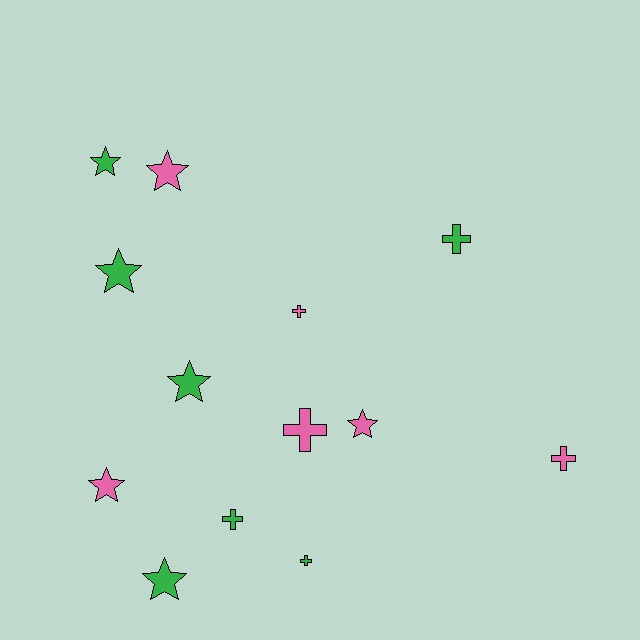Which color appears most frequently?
Green, with 7 objects.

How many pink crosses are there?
There are 3 pink crosses.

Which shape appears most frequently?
Star, with 7 objects.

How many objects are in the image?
There are 13 objects.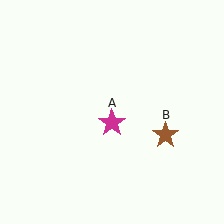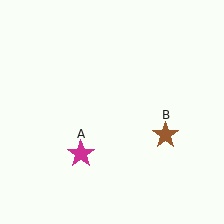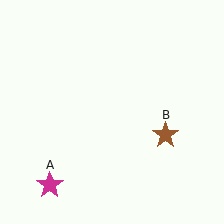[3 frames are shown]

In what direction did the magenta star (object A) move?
The magenta star (object A) moved down and to the left.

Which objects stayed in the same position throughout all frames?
Brown star (object B) remained stationary.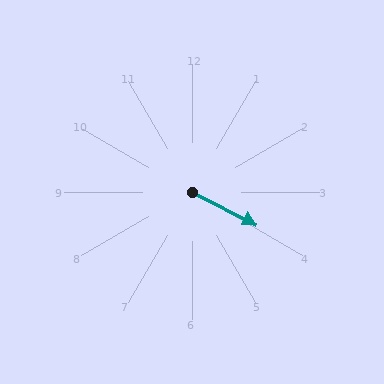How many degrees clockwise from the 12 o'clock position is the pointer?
Approximately 117 degrees.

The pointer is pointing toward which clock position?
Roughly 4 o'clock.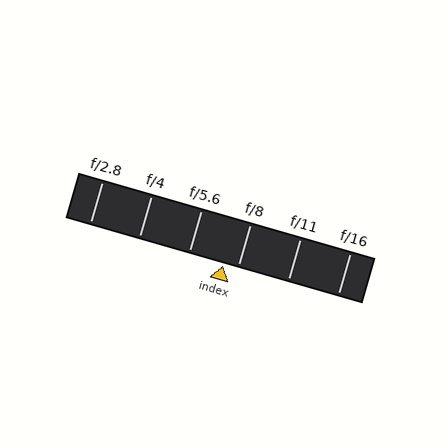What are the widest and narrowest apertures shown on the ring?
The widest aperture shown is f/2.8 and the narrowest is f/16.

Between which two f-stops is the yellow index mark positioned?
The index mark is between f/5.6 and f/8.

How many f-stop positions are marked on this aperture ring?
There are 6 f-stop positions marked.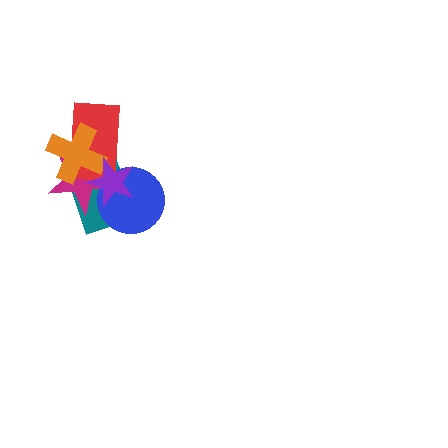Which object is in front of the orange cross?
The purple star is in front of the orange cross.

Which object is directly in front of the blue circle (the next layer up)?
The magenta star is directly in front of the blue circle.